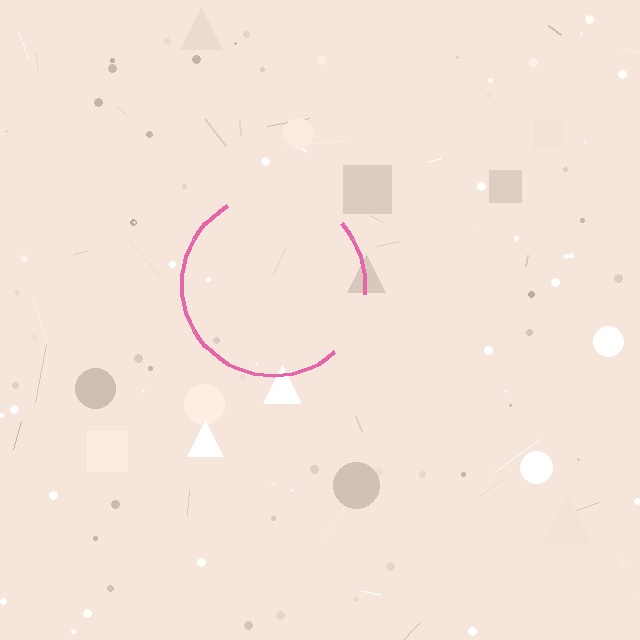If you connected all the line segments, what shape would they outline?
They would outline a circle.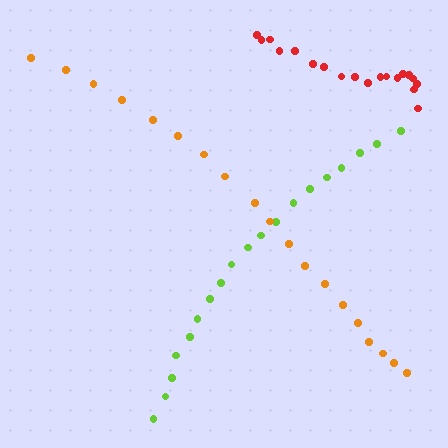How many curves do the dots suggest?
There are 3 distinct paths.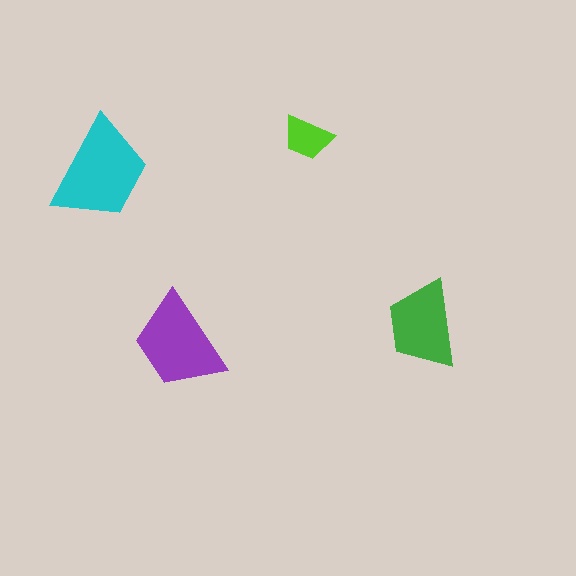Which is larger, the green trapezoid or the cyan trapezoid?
The cyan one.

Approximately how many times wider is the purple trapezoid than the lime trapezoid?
About 2 times wider.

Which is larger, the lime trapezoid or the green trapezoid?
The green one.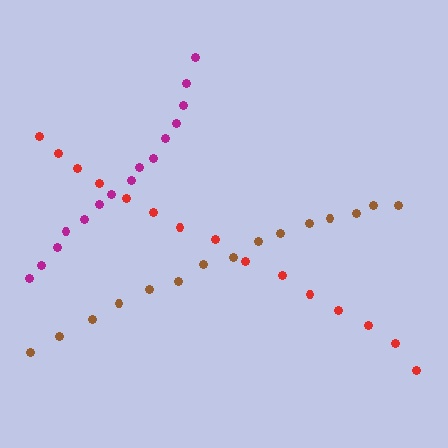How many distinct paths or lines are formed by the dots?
There are 3 distinct paths.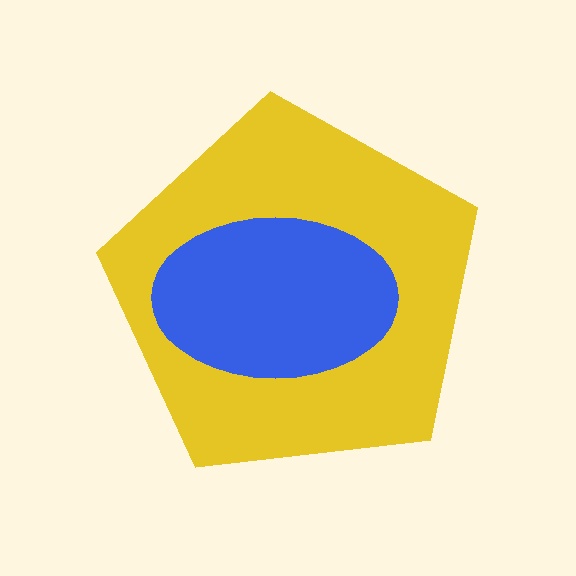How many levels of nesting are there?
2.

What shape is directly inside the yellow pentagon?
The blue ellipse.